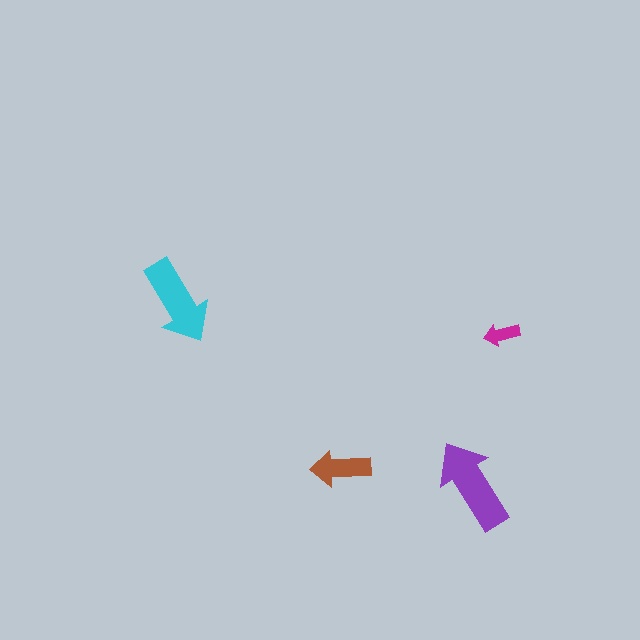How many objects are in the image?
There are 4 objects in the image.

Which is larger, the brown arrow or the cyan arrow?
The cyan one.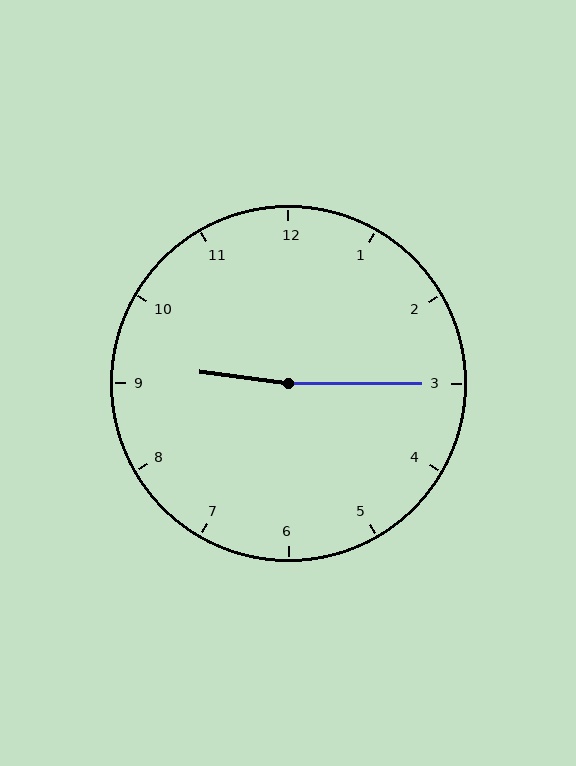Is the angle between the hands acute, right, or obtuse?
It is obtuse.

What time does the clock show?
9:15.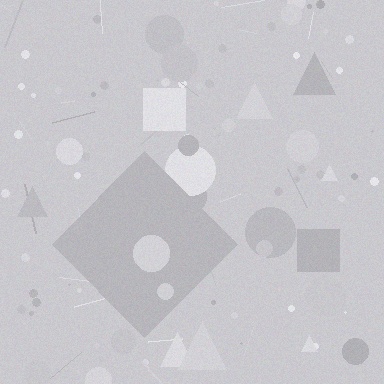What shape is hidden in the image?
A diamond is hidden in the image.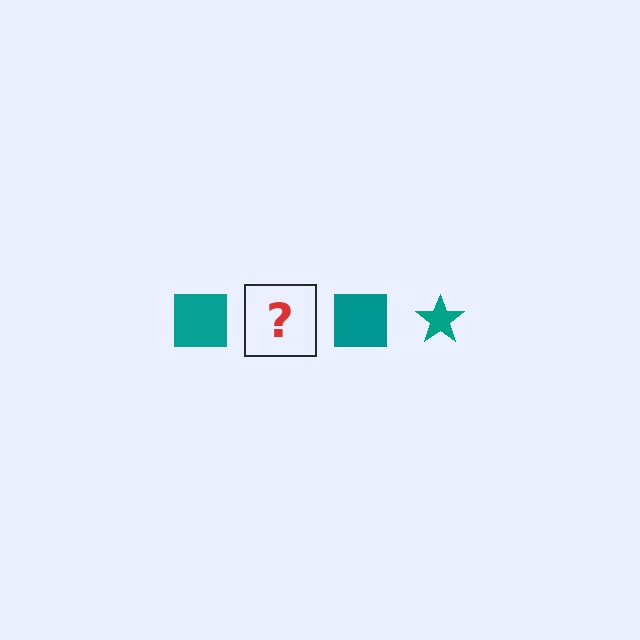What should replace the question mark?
The question mark should be replaced with a teal star.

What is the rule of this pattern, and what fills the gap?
The rule is that the pattern cycles through square, star shapes in teal. The gap should be filled with a teal star.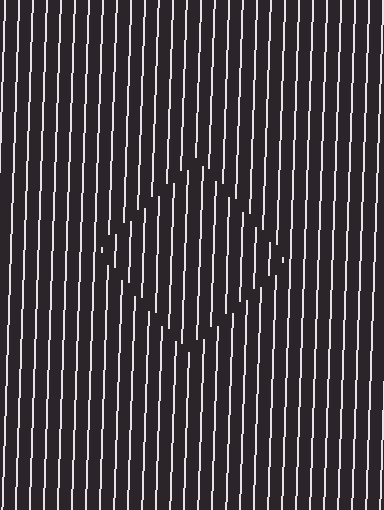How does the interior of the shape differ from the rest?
The interior of the shape contains the same grating, shifted by half a period — the contour is defined by the phase discontinuity where line-ends from the inner and outer gratings abut.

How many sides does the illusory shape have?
4 sides — the line-ends trace a square.